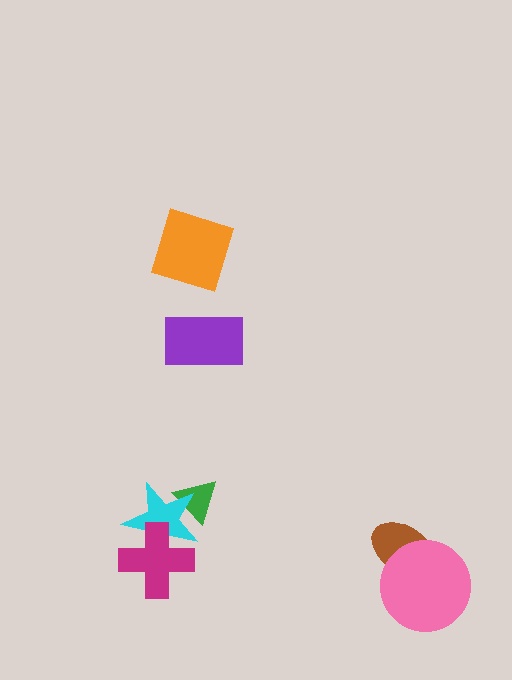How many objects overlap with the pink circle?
1 object overlaps with the pink circle.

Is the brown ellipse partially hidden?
Yes, it is partially covered by another shape.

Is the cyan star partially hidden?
Yes, it is partially covered by another shape.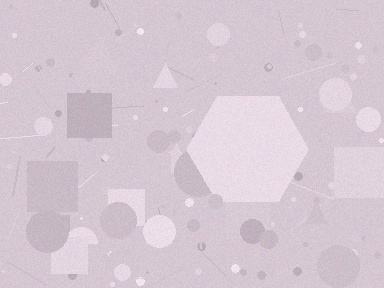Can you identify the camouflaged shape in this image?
The camouflaged shape is a hexagon.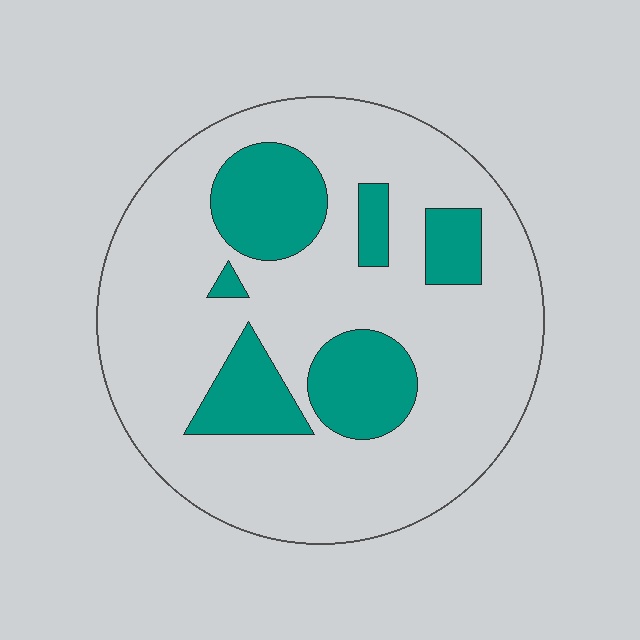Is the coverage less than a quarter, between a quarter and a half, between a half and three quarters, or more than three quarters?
Less than a quarter.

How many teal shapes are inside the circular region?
6.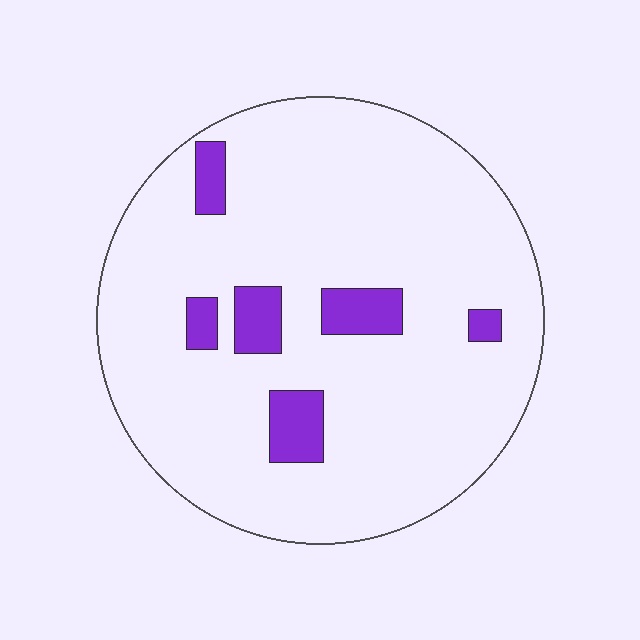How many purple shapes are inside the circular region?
6.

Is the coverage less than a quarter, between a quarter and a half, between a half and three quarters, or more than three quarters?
Less than a quarter.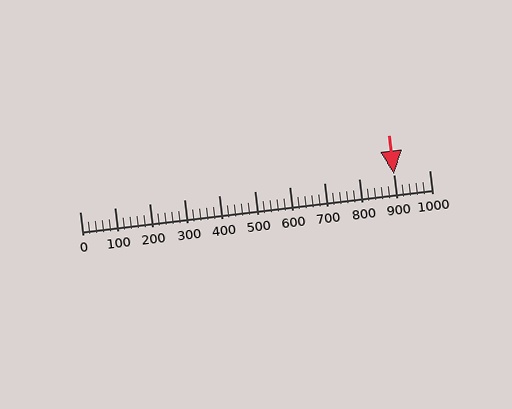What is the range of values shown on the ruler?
The ruler shows values from 0 to 1000.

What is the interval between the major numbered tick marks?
The major tick marks are spaced 100 units apart.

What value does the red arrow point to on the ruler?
The red arrow points to approximately 900.